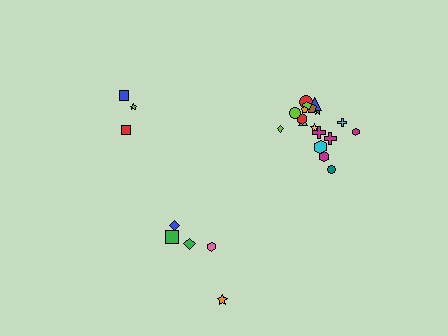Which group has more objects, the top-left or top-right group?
The top-right group.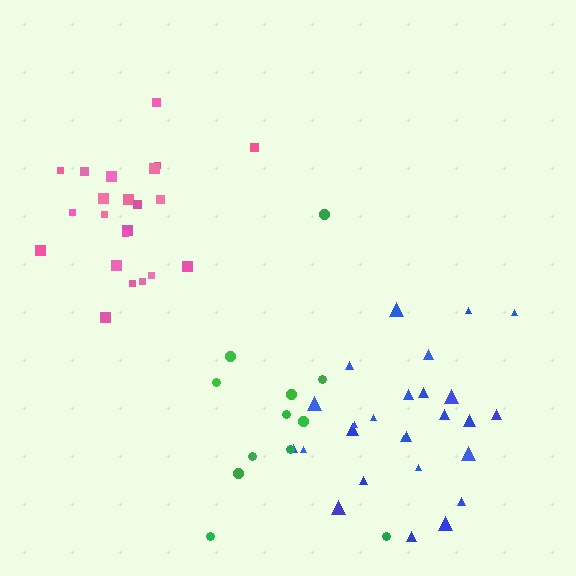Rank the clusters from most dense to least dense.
pink, blue, green.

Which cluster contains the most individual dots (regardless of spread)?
Blue (26).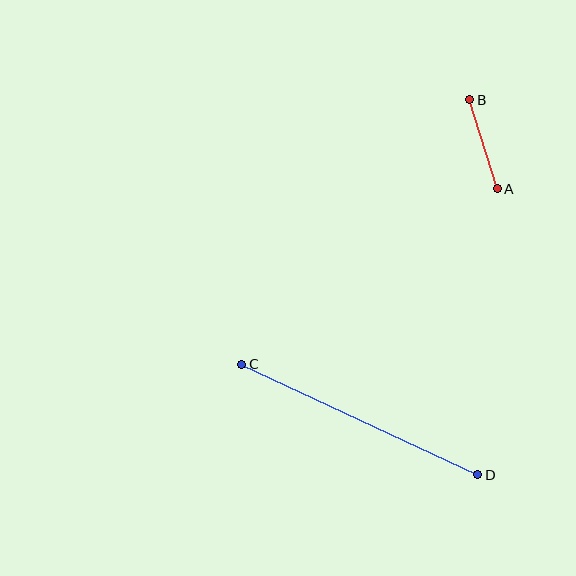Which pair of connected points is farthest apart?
Points C and D are farthest apart.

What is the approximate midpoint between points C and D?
The midpoint is at approximately (360, 419) pixels.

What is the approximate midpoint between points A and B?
The midpoint is at approximately (484, 144) pixels.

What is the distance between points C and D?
The distance is approximately 261 pixels.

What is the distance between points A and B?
The distance is approximately 93 pixels.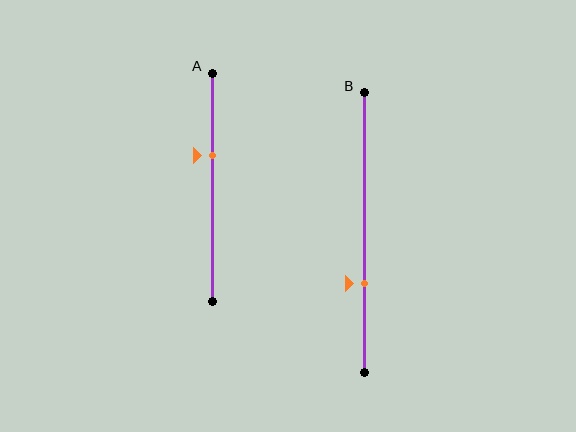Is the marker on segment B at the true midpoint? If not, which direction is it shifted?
No, the marker on segment B is shifted downward by about 18% of the segment length.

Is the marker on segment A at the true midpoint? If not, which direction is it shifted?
No, the marker on segment A is shifted upward by about 14% of the segment length.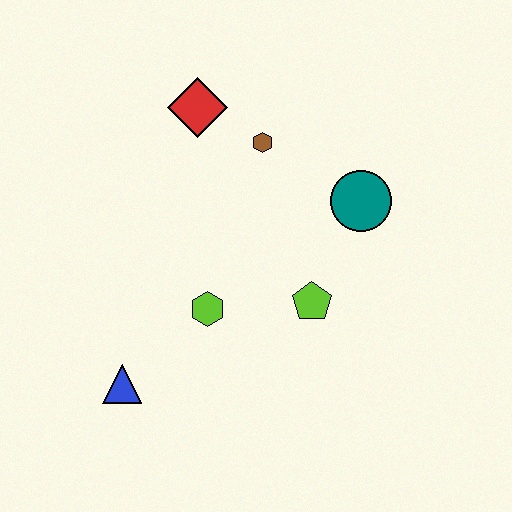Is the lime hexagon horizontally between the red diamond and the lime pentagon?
Yes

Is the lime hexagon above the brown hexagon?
No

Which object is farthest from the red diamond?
The blue triangle is farthest from the red diamond.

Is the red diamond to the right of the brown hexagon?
No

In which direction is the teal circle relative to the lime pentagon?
The teal circle is above the lime pentagon.